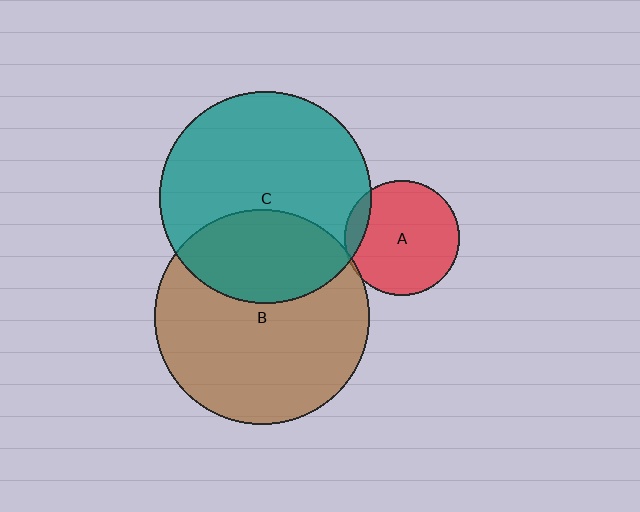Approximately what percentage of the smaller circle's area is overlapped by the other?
Approximately 35%.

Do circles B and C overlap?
Yes.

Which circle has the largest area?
Circle B (brown).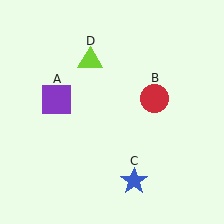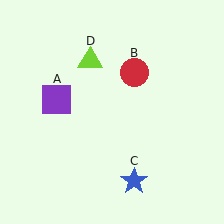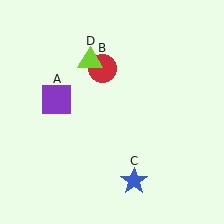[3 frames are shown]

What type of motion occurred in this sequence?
The red circle (object B) rotated counterclockwise around the center of the scene.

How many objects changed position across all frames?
1 object changed position: red circle (object B).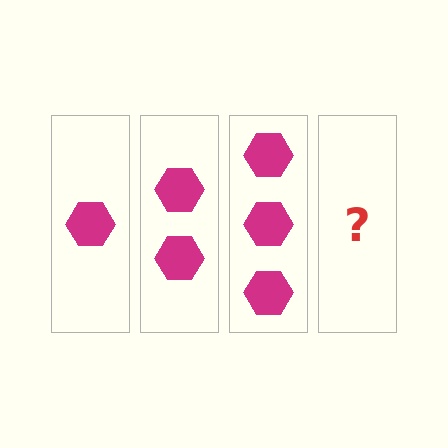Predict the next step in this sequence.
The next step is 4 hexagons.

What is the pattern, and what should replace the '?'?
The pattern is that each step adds one more hexagon. The '?' should be 4 hexagons.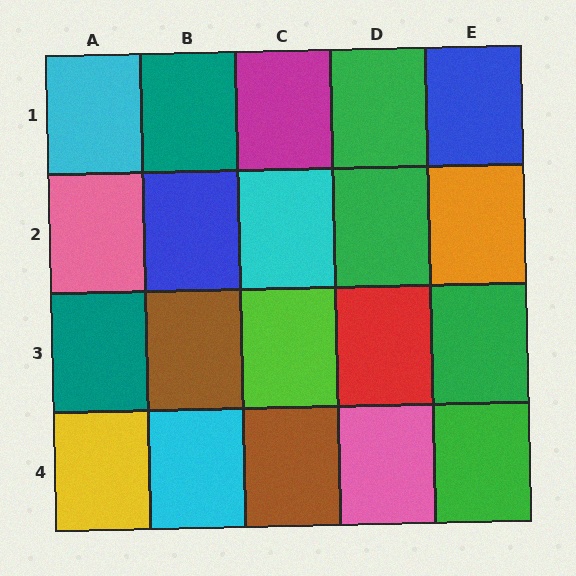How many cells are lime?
1 cell is lime.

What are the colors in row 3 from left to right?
Teal, brown, lime, red, green.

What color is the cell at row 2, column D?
Green.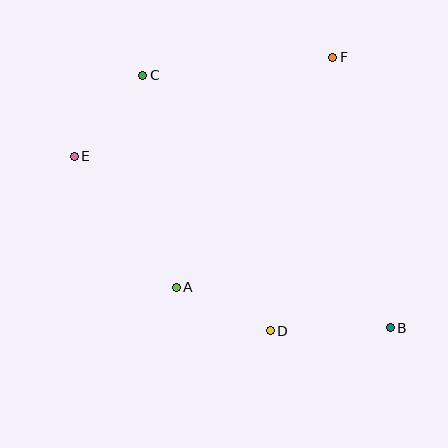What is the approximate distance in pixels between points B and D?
The distance between B and D is approximately 120 pixels.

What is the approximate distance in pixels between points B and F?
The distance between B and F is approximately 276 pixels.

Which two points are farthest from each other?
Points B and E are farthest from each other.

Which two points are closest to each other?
Points A and D are closest to each other.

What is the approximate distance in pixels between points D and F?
The distance between D and F is approximately 281 pixels.